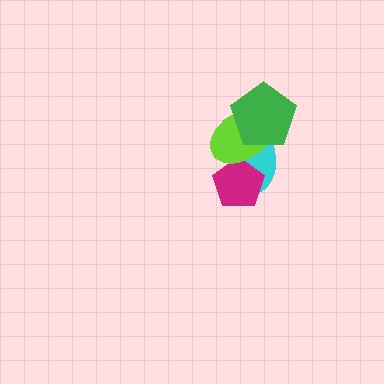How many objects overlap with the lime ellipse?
3 objects overlap with the lime ellipse.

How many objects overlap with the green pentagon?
2 objects overlap with the green pentagon.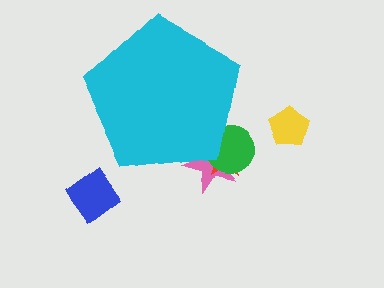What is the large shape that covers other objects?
A cyan pentagon.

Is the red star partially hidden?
Yes, the red star is partially hidden behind the cyan pentagon.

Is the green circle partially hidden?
Yes, the green circle is partially hidden behind the cyan pentagon.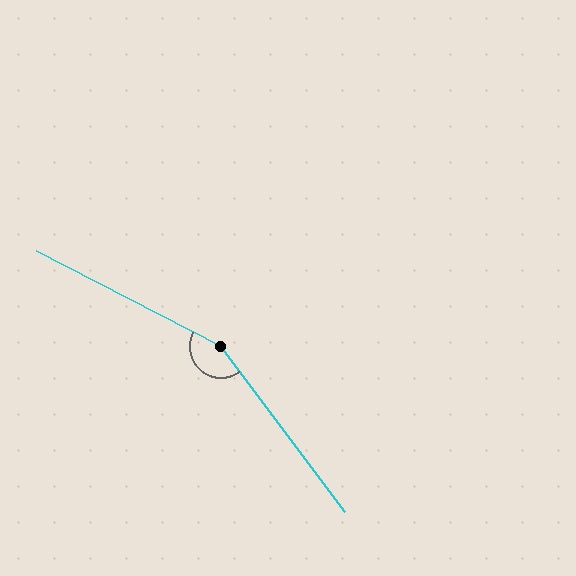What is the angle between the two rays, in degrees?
Approximately 154 degrees.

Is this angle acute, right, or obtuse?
It is obtuse.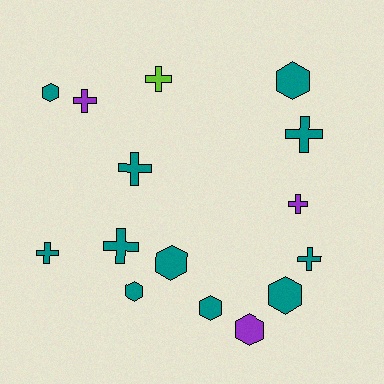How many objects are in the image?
There are 15 objects.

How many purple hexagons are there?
There is 1 purple hexagon.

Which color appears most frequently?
Teal, with 11 objects.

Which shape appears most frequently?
Cross, with 8 objects.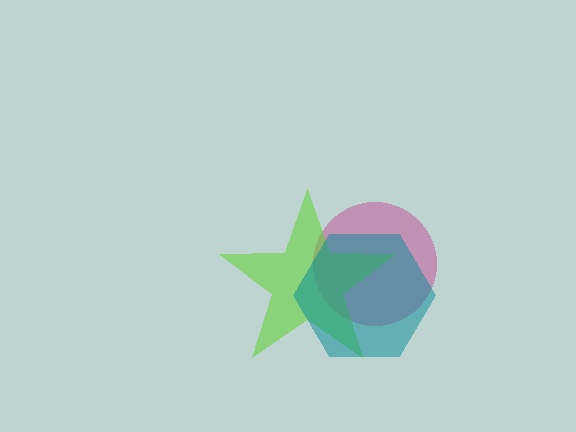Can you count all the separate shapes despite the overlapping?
Yes, there are 3 separate shapes.